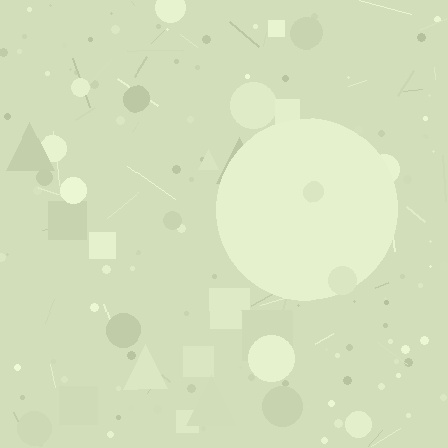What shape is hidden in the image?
A circle is hidden in the image.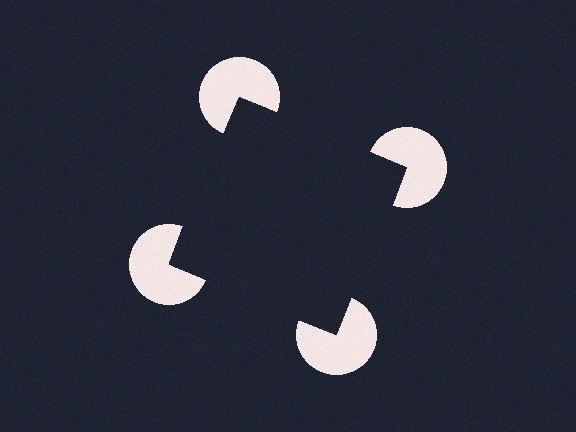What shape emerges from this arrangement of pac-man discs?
An illusory square — its edges are inferred from the aligned wedge cuts in the pac-man discs, not physically drawn.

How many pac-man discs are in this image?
There are 4 — one at each vertex of the illusory square.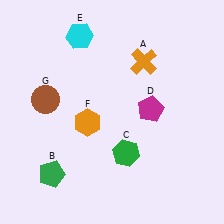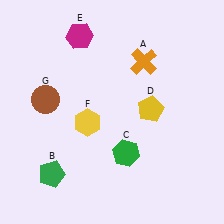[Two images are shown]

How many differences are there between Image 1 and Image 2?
There are 3 differences between the two images.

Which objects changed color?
D changed from magenta to yellow. E changed from cyan to magenta. F changed from orange to yellow.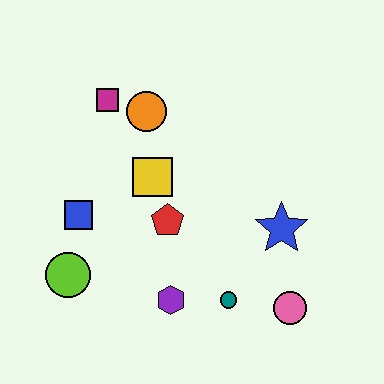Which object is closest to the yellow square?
The red pentagon is closest to the yellow square.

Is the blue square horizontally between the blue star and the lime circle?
Yes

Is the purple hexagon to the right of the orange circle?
Yes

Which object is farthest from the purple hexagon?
The magenta square is farthest from the purple hexagon.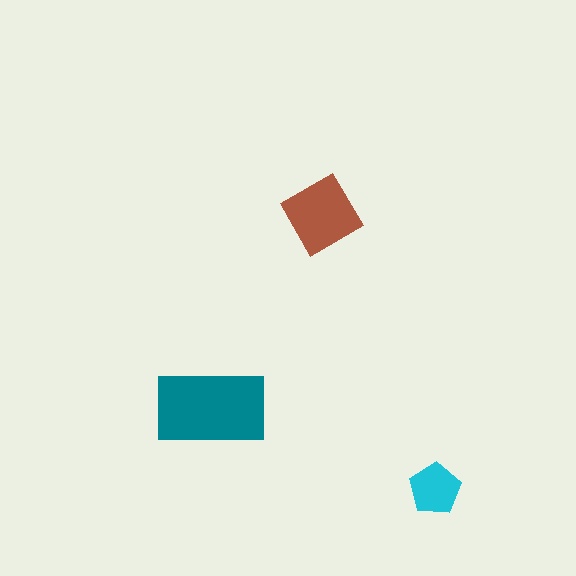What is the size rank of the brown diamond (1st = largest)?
2nd.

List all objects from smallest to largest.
The cyan pentagon, the brown diamond, the teal rectangle.